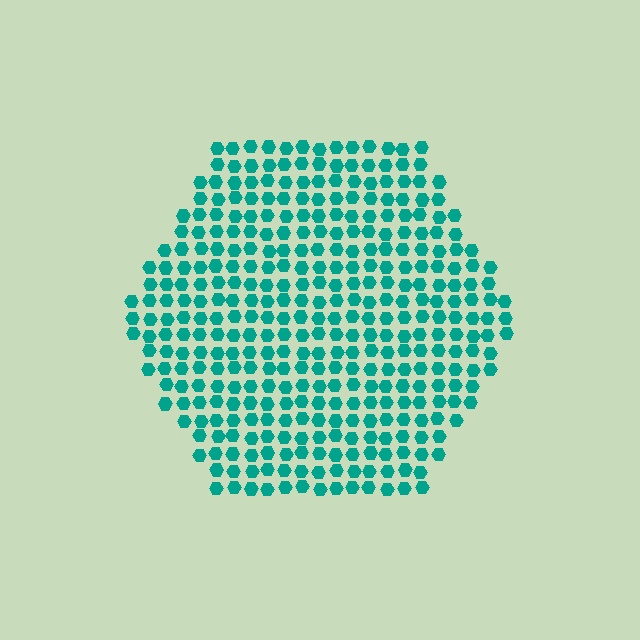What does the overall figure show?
The overall figure shows a hexagon.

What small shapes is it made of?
It is made of small hexagons.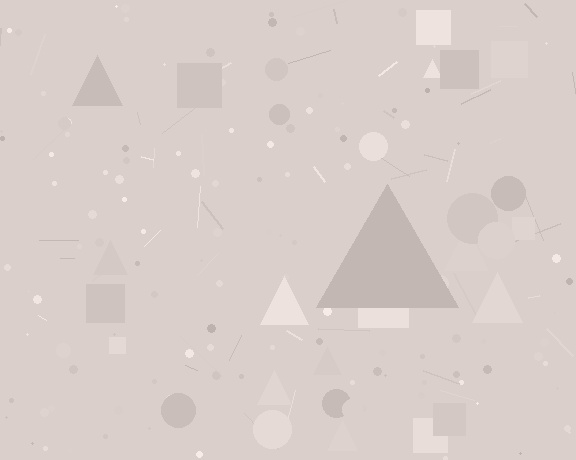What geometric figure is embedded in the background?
A triangle is embedded in the background.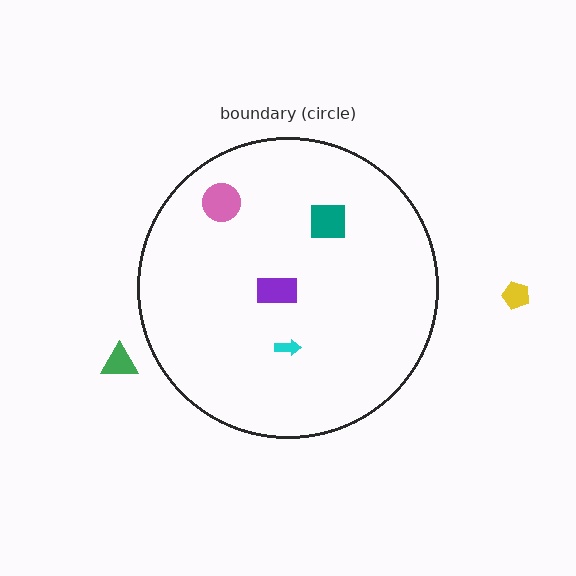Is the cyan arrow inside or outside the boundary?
Inside.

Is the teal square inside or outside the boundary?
Inside.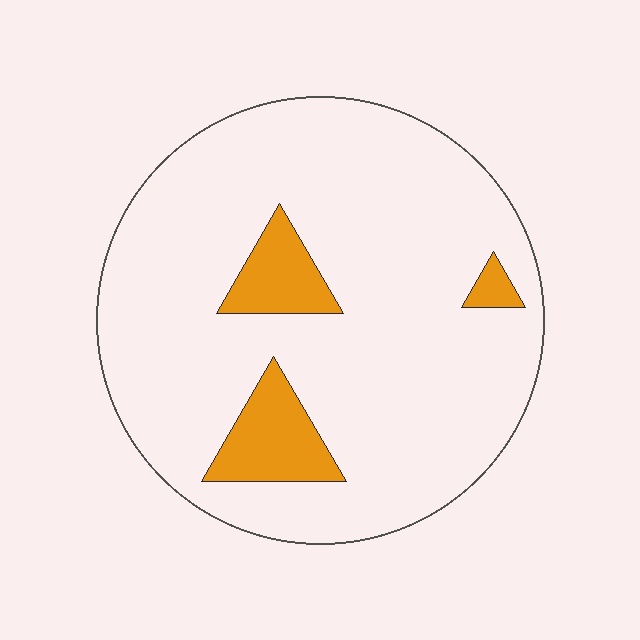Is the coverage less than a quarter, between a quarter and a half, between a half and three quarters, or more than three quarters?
Less than a quarter.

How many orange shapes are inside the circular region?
3.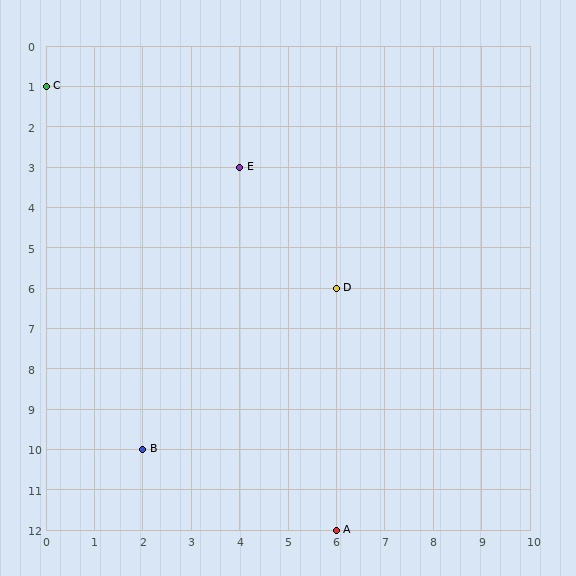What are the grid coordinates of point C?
Point C is at grid coordinates (0, 1).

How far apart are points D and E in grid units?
Points D and E are 2 columns and 3 rows apart (about 3.6 grid units diagonally).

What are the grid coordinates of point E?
Point E is at grid coordinates (4, 3).